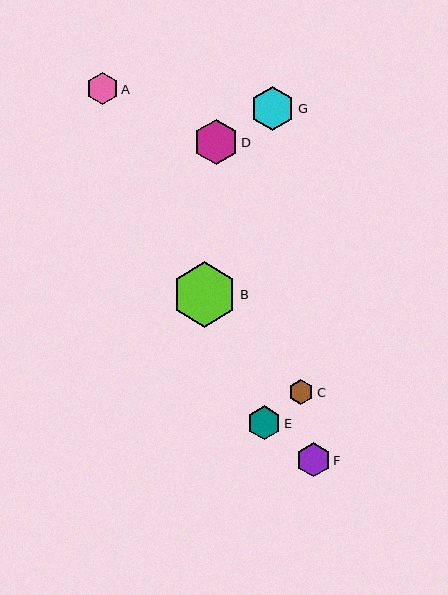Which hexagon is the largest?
Hexagon B is the largest with a size of approximately 65 pixels.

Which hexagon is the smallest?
Hexagon C is the smallest with a size of approximately 25 pixels.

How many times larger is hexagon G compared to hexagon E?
Hexagon G is approximately 1.3 times the size of hexagon E.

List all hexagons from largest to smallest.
From largest to smallest: B, D, G, F, E, A, C.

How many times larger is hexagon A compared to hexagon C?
Hexagon A is approximately 1.3 times the size of hexagon C.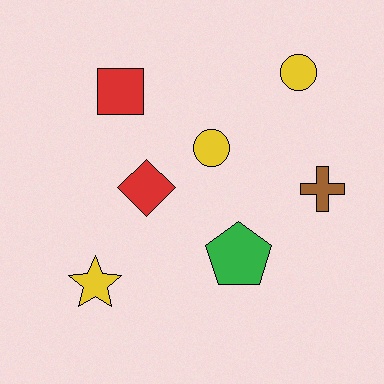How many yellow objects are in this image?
There are 3 yellow objects.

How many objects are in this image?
There are 7 objects.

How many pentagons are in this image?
There is 1 pentagon.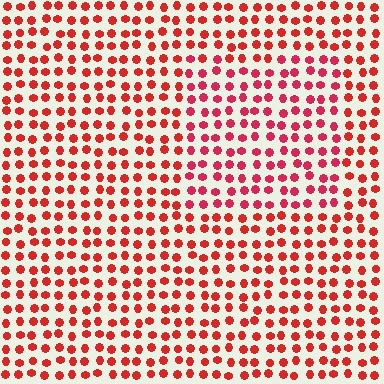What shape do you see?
I see a rectangle.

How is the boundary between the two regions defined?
The boundary is defined purely by a slight shift in hue (about 17 degrees). Spacing, size, and orientation are identical on both sides.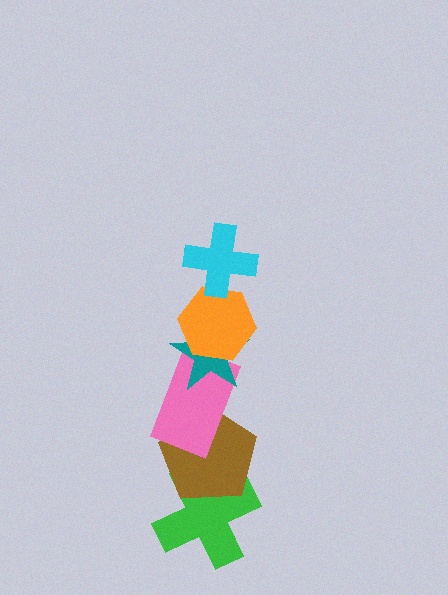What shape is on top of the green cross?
The brown pentagon is on top of the green cross.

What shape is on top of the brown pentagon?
The pink rectangle is on top of the brown pentagon.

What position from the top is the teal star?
The teal star is 3rd from the top.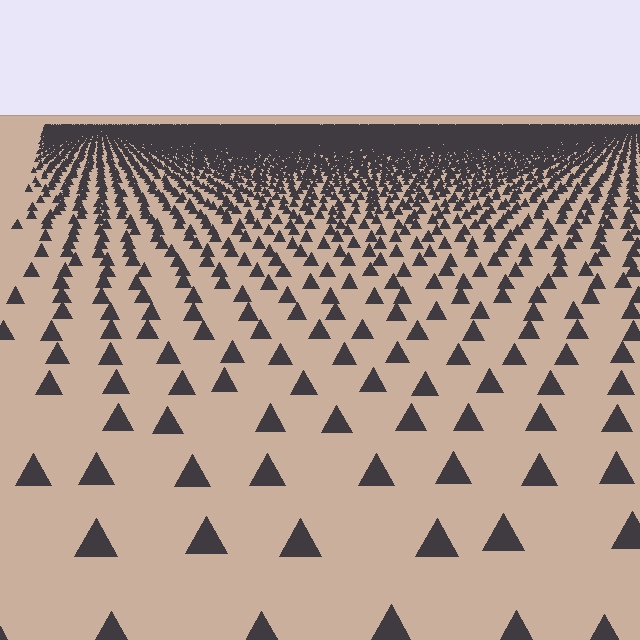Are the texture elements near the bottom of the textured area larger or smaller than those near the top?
Larger. Near the bottom, elements are closer to the viewer and appear at a bigger on-screen size.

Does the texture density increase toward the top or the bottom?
Density increases toward the top.